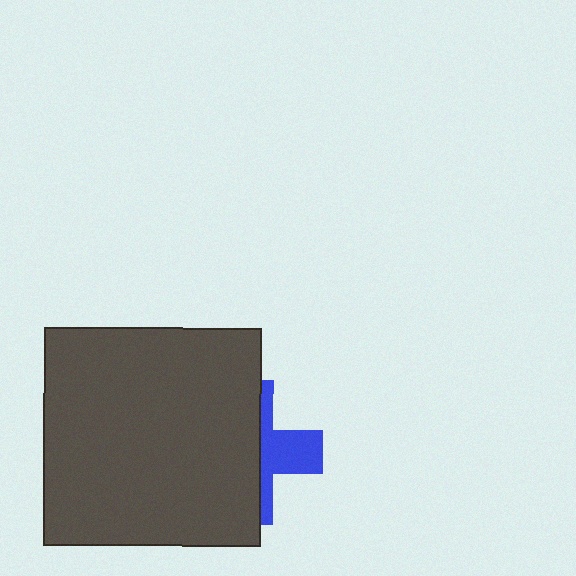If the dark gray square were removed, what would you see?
You would see the complete blue cross.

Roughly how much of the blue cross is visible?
A small part of it is visible (roughly 37%).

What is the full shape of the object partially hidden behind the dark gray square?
The partially hidden object is a blue cross.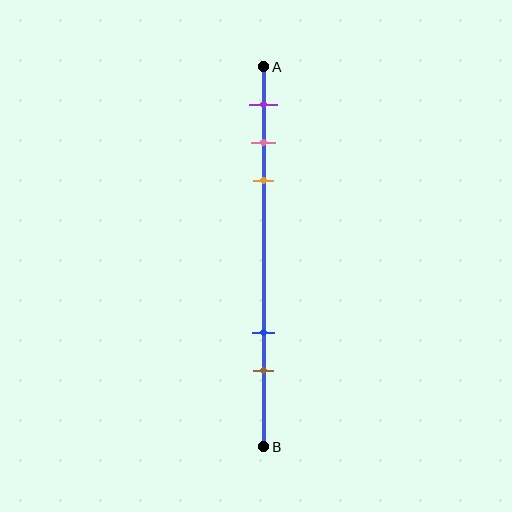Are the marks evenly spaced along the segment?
No, the marks are not evenly spaced.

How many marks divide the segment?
There are 5 marks dividing the segment.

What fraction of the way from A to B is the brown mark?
The brown mark is approximately 80% (0.8) of the way from A to B.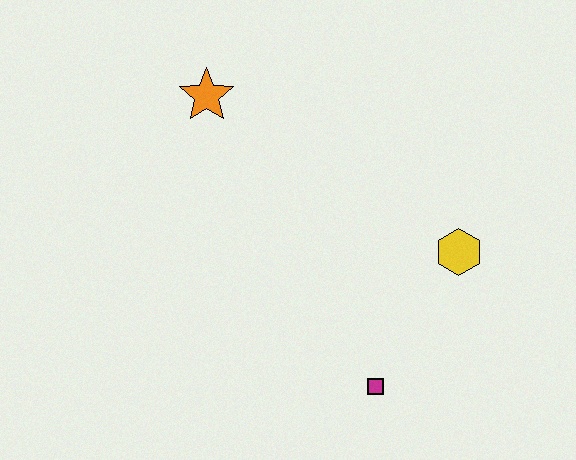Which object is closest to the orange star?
The yellow hexagon is closest to the orange star.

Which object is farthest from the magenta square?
The orange star is farthest from the magenta square.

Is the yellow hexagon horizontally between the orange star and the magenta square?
No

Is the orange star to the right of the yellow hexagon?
No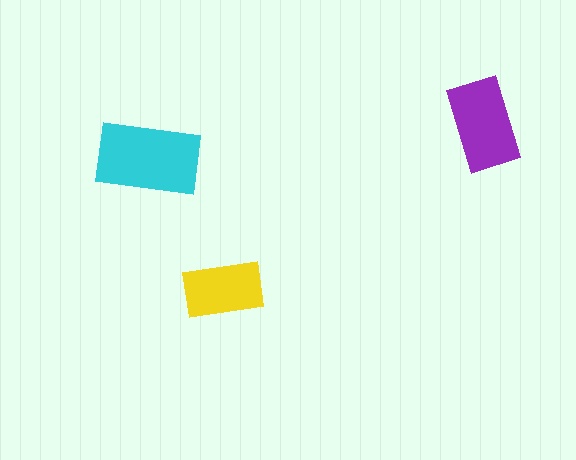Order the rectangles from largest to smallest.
the cyan one, the purple one, the yellow one.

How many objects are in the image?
There are 3 objects in the image.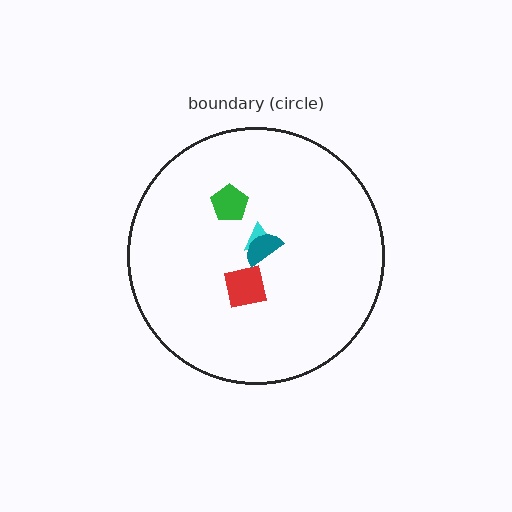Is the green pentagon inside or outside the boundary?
Inside.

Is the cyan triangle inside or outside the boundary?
Inside.